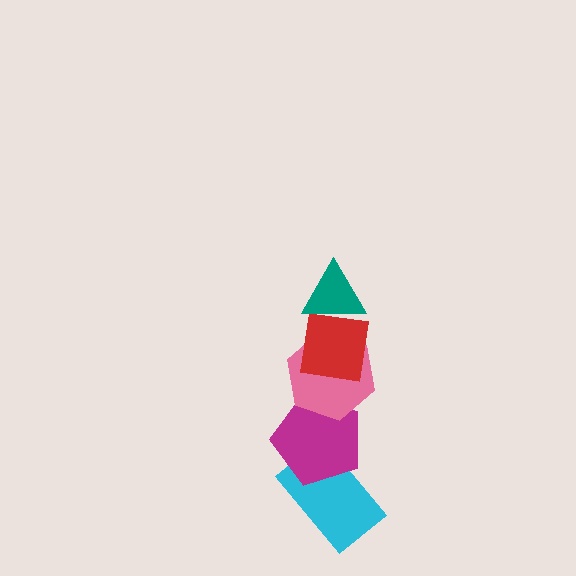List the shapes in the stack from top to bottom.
From top to bottom: the teal triangle, the red square, the pink hexagon, the magenta pentagon, the cyan rectangle.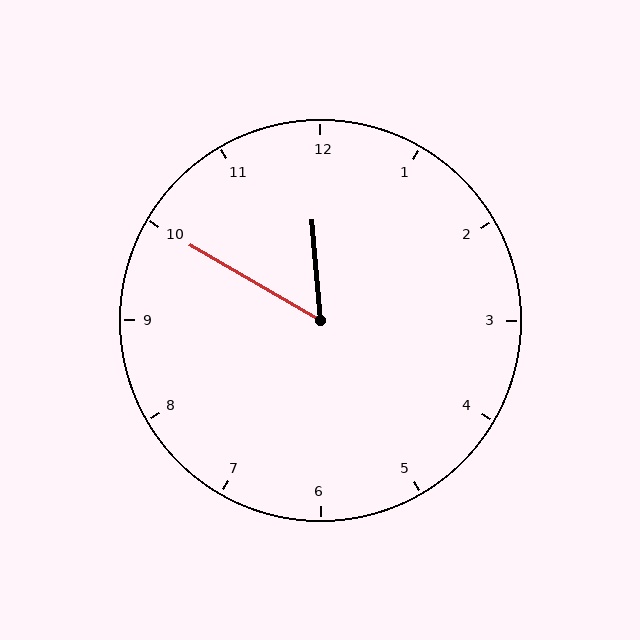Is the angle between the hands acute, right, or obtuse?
It is acute.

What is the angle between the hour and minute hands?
Approximately 55 degrees.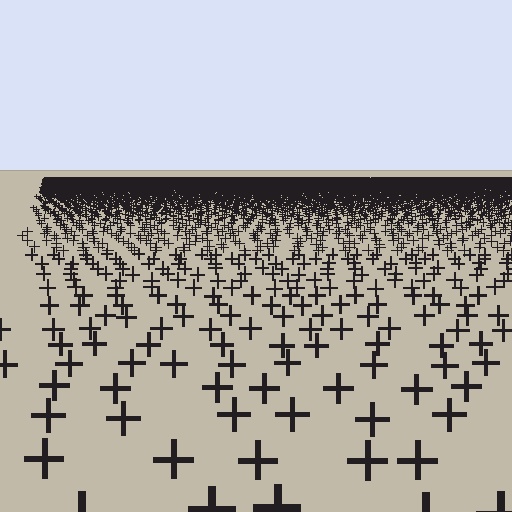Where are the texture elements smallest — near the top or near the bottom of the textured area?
Near the top.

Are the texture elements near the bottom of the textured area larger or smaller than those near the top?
Larger. Near the bottom, elements are closer to the viewer and appear at a bigger on-screen size.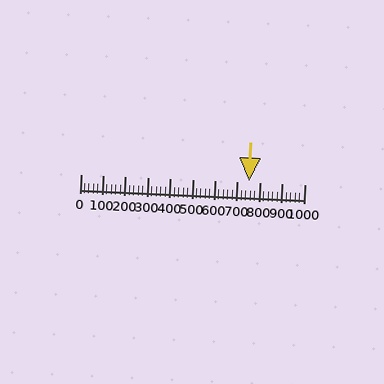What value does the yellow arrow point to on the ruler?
The yellow arrow points to approximately 751.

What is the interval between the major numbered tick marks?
The major tick marks are spaced 100 units apart.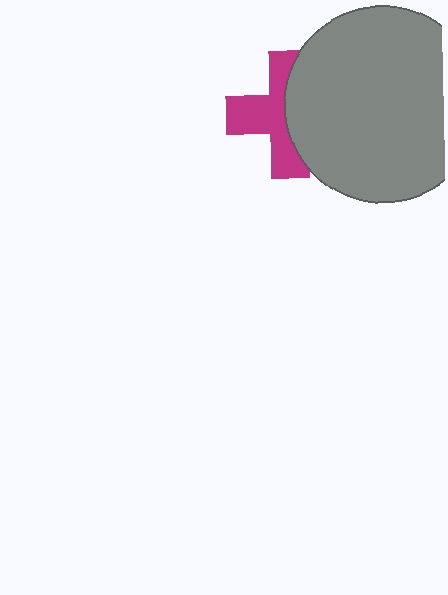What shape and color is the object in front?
The object in front is a gray circle.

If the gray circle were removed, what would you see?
You would see the complete magenta cross.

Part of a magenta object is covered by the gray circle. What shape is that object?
It is a cross.